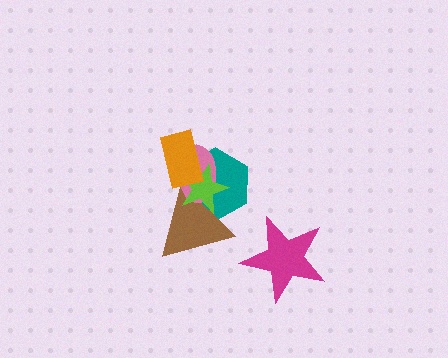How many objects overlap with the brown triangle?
3 objects overlap with the brown triangle.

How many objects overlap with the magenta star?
0 objects overlap with the magenta star.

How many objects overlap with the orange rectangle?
3 objects overlap with the orange rectangle.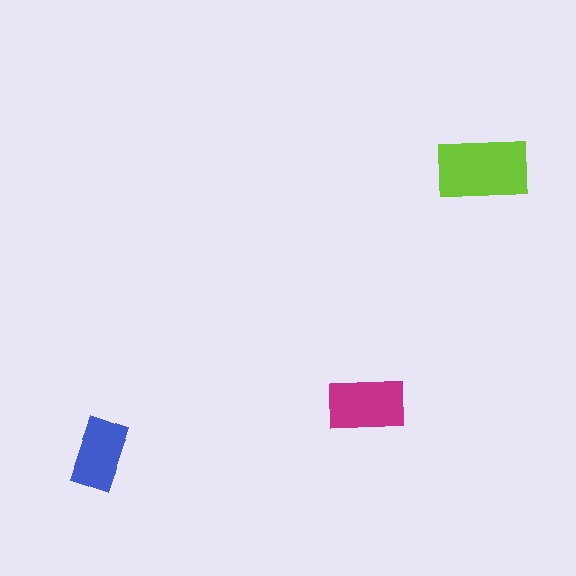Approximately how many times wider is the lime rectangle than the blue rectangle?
About 1.5 times wider.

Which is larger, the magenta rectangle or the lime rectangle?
The lime one.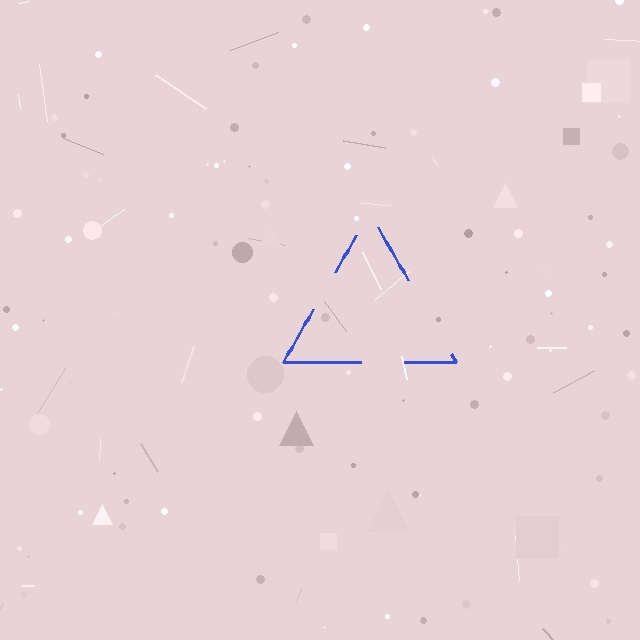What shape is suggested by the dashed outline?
The dashed outline suggests a triangle.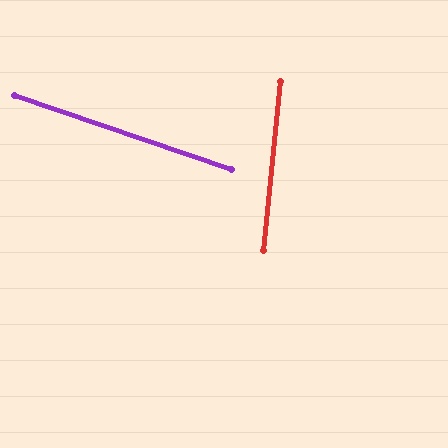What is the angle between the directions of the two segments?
Approximately 77 degrees.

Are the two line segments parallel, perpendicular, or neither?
Neither parallel nor perpendicular — they differ by about 77°.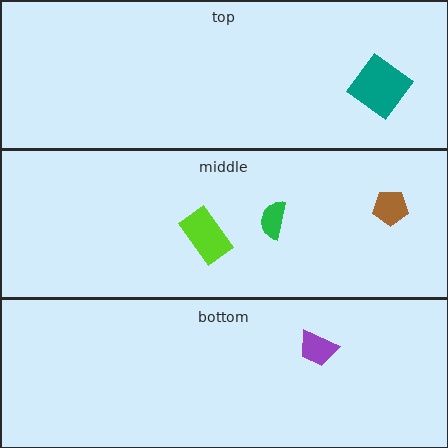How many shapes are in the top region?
1.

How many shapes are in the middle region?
3.